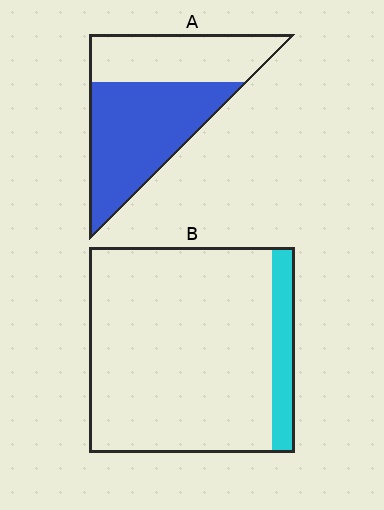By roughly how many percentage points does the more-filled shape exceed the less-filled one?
By roughly 50 percentage points (A over B).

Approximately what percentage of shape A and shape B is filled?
A is approximately 60% and B is approximately 10%.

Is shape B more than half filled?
No.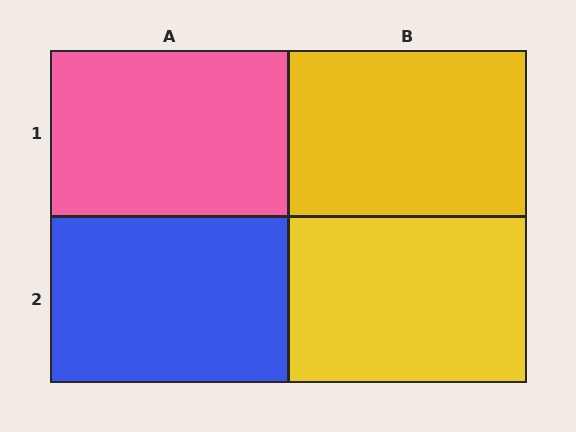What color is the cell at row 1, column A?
Pink.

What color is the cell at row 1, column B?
Yellow.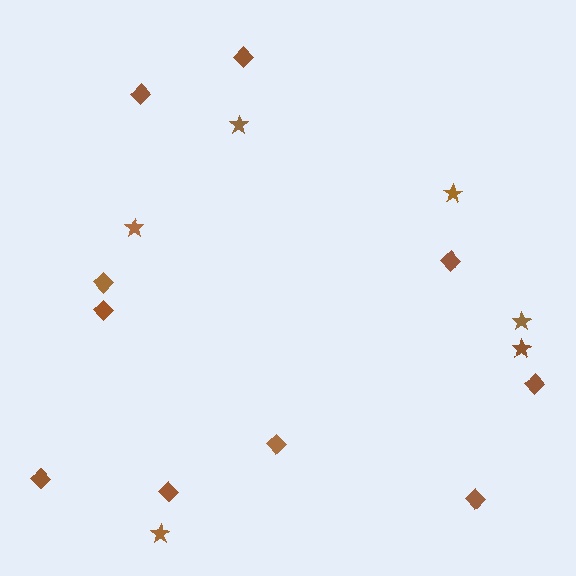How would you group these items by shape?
There are 2 groups: one group of diamonds (10) and one group of stars (6).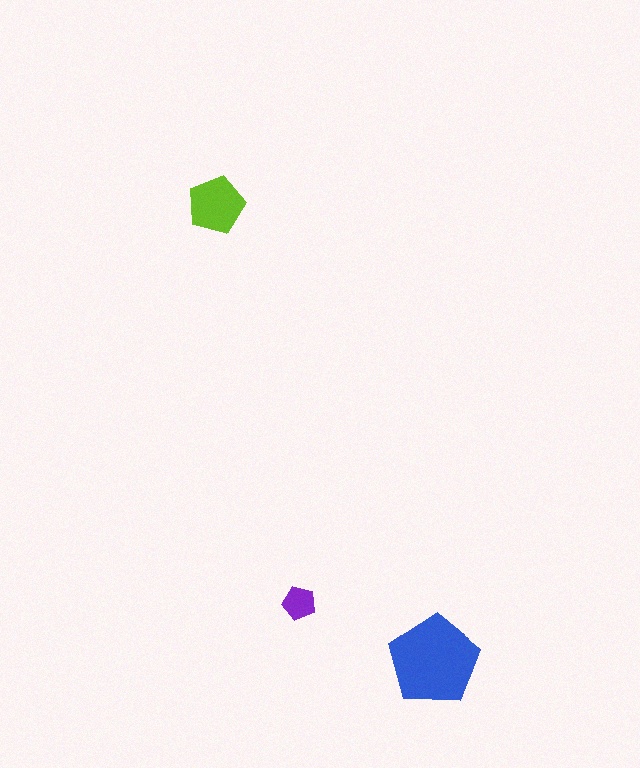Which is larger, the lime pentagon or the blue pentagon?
The blue one.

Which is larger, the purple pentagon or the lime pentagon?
The lime one.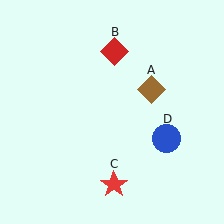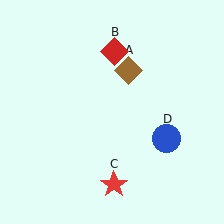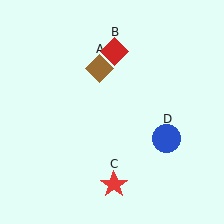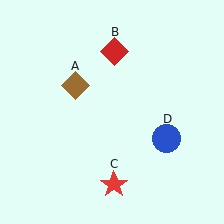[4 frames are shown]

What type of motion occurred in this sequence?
The brown diamond (object A) rotated counterclockwise around the center of the scene.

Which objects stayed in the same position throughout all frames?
Red diamond (object B) and red star (object C) and blue circle (object D) remained stationary.